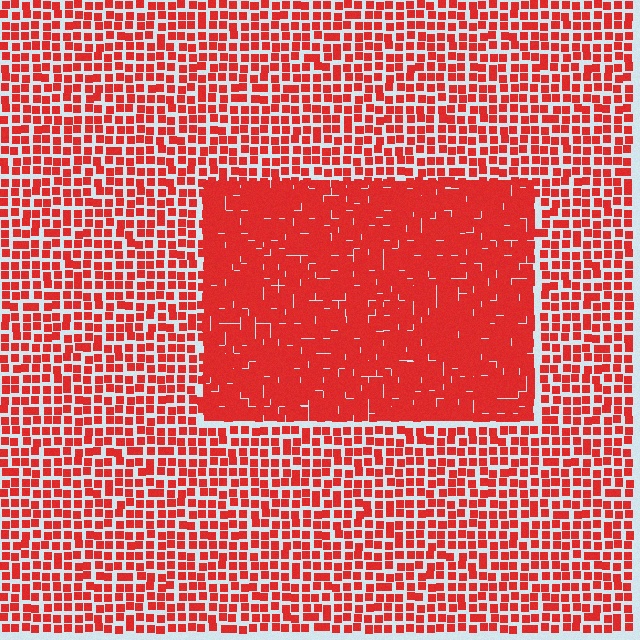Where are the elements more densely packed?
The elements are more densely packed inside the rectangle boundary.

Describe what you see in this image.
The image contains small red elements arranged at two different densities. A rectangle-shaped region is visible where the elements are more densely packed than the surrounding area.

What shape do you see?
I see a rectangle.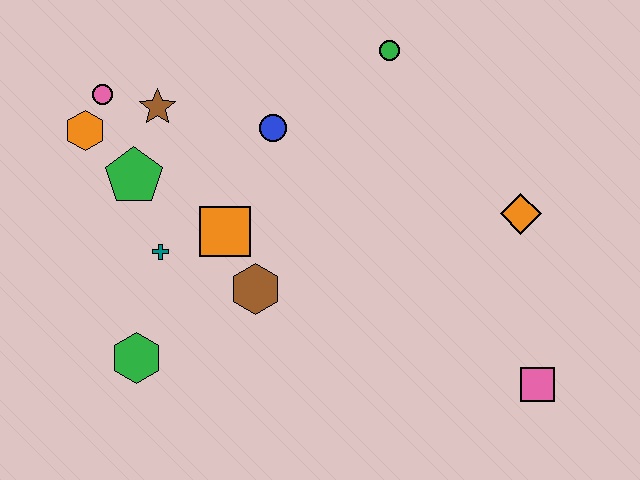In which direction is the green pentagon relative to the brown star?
The green pentagon is below the brown star.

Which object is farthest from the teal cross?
The pink square is farthest from the teal cross.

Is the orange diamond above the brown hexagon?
Yes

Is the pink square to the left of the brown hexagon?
No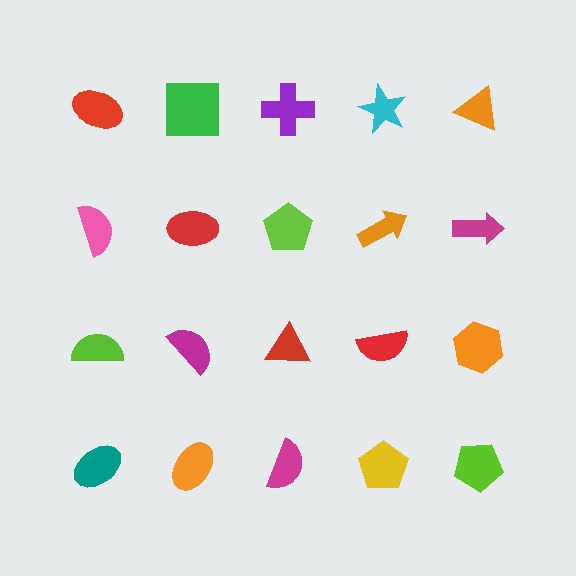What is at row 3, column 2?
A magenta semicircle.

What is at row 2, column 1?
A pink semicircle.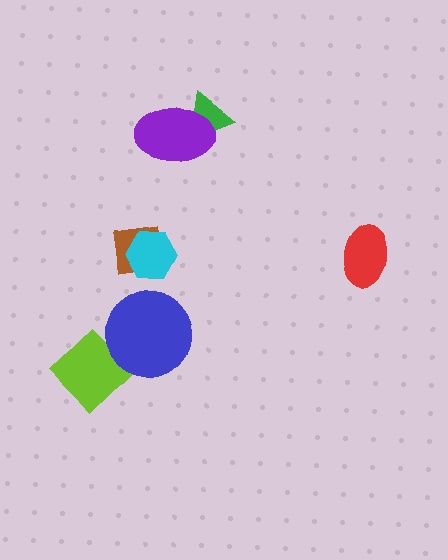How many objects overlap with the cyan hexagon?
1 object overlaps with the cyan hexagon.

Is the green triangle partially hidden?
Yes, it is partially covered by another shape.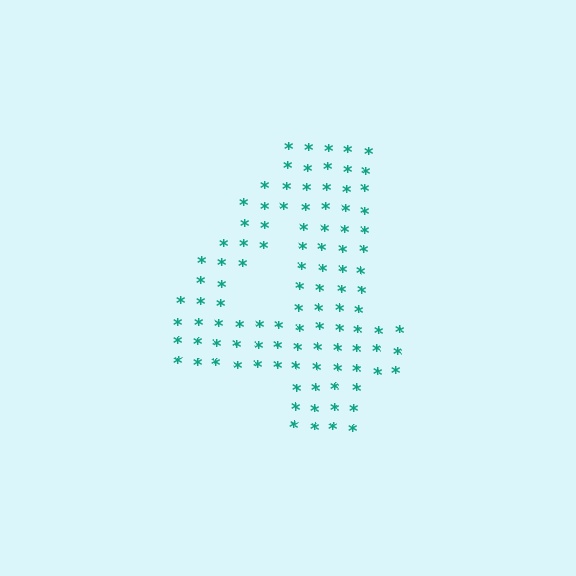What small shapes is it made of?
It is made of small asterisks.